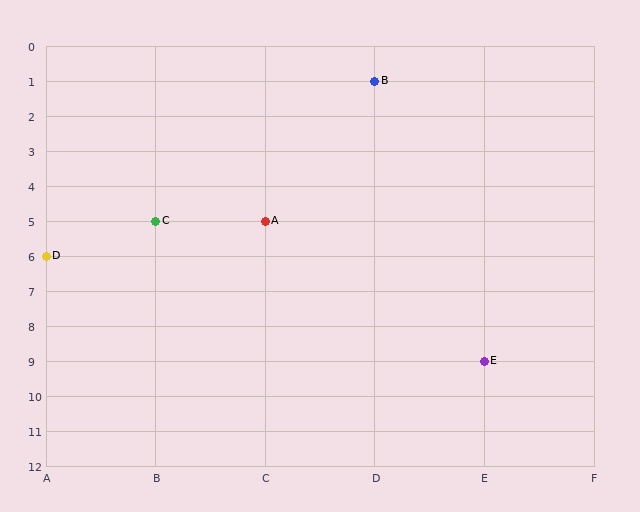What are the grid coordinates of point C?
Point C is at grid coordinates (B, 5).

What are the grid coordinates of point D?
Point D is at grid coordinates (A, 6).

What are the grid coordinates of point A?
Point A is at grid coordinates (C, 5).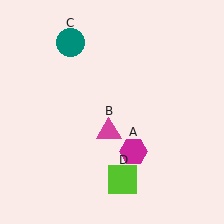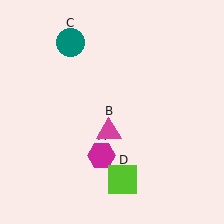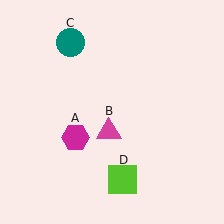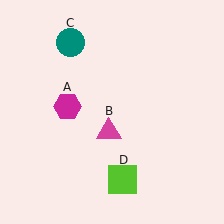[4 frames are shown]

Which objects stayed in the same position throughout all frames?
Magenta triangle (object B) and teal circle (object C) and lime square (object D) remained stationary.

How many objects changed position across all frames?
1 object changed position: magenta hexagon (object A).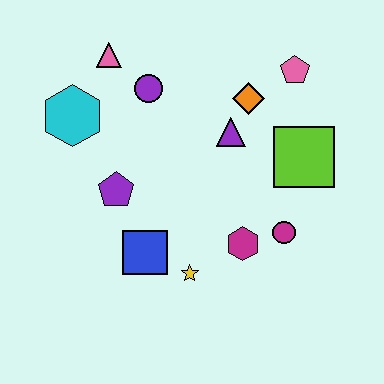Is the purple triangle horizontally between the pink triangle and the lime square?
Yes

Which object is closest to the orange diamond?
The purple triangle is closest to the orange diamond.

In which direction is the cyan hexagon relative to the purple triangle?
The cyan hexagon is to the left of the purple triangle.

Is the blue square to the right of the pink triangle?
Yes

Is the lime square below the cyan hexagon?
Yes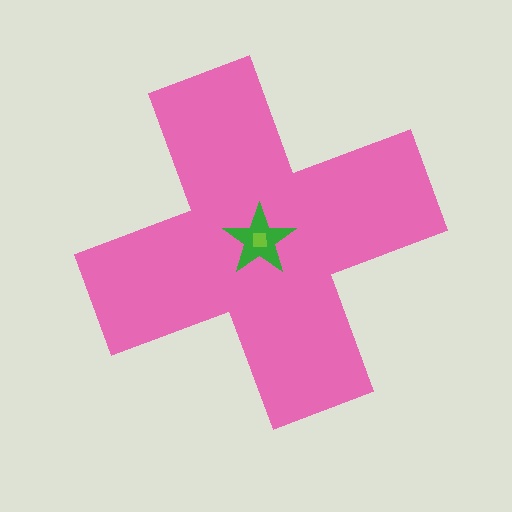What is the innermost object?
The lime square.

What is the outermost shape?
The pink cross.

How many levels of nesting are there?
3.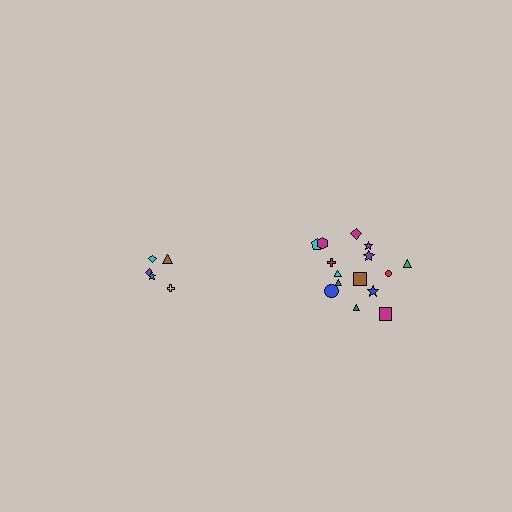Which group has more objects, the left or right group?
The right group.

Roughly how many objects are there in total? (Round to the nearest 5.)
Roughly 20 objects in total.